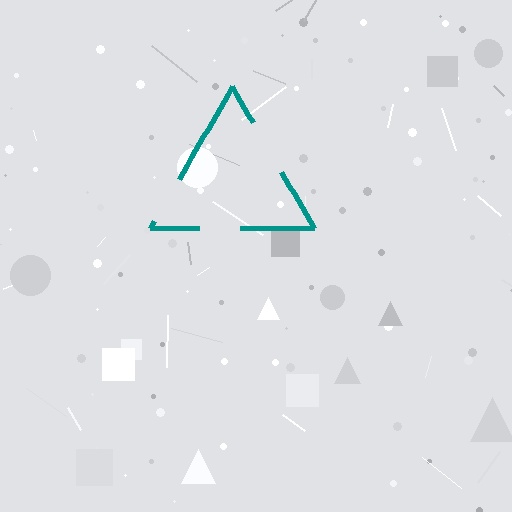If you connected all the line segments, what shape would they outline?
They would outline a triangle.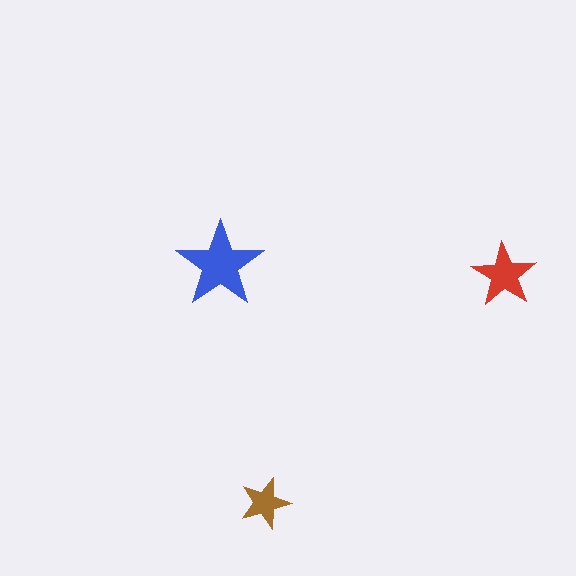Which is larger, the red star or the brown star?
The red one.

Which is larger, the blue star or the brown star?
The blue one.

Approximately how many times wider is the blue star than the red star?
About 1.5 times wider.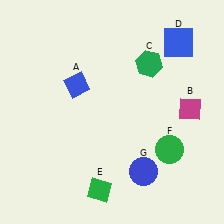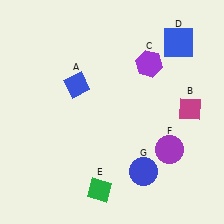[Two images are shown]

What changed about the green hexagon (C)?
In Image 1, C is green. In Image 2, it changed to purple.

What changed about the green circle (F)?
In Image 1, F is green. In Image 2, it changed to purple.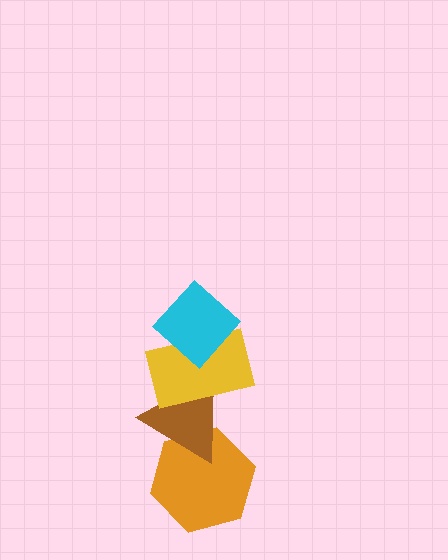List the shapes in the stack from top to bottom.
From top to bottom: the cyan diamond, the yellow rectangle, the brown triangle, the orange hexagon.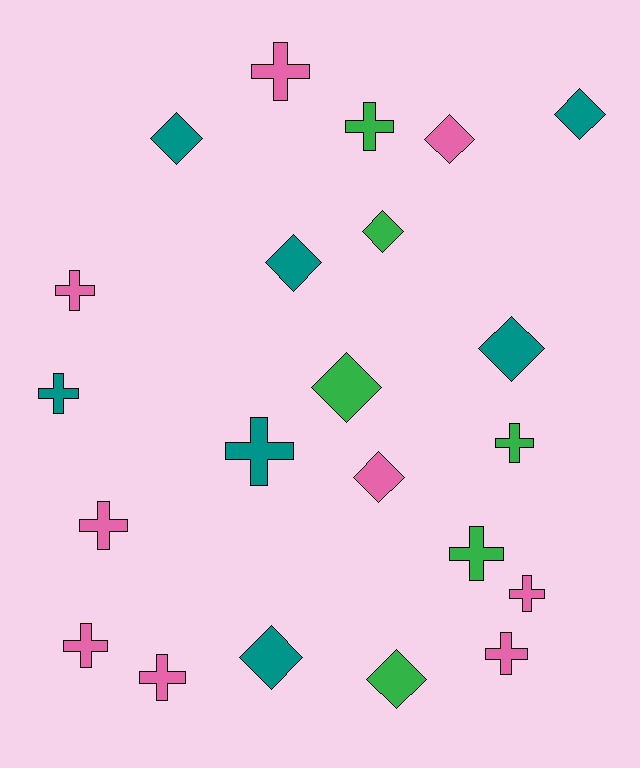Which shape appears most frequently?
Cross, with 12 objects.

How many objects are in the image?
There are 22 objects.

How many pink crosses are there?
There are 7 pink crosses.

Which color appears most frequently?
Pink, with 9 objects.